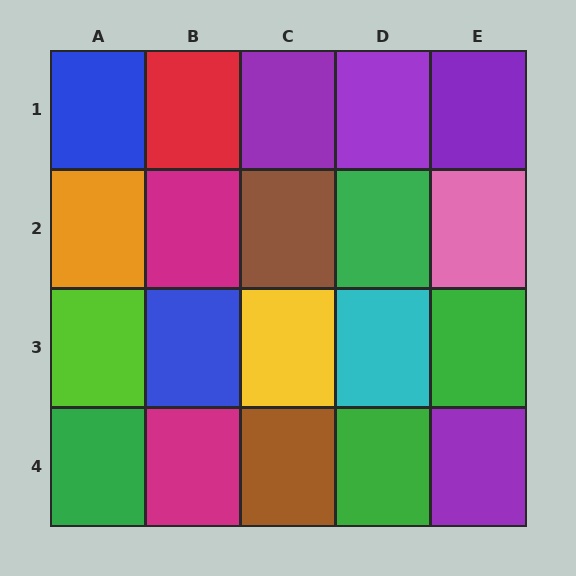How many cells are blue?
2 cells are blue.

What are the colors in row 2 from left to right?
Orange, magenta, brown, green, pink.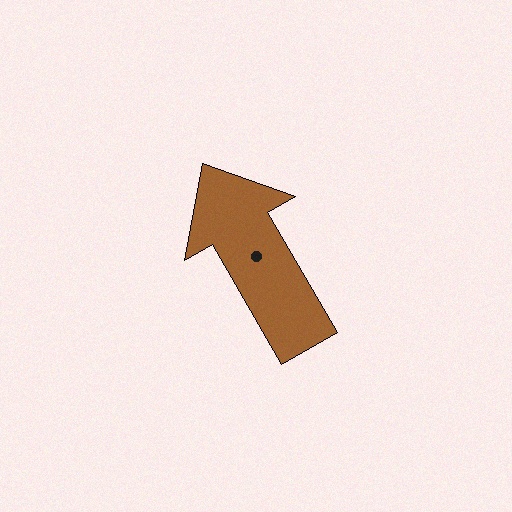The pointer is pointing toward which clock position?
Roughly 11 o'clock.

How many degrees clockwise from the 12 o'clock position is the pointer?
Approximately 330 degrees.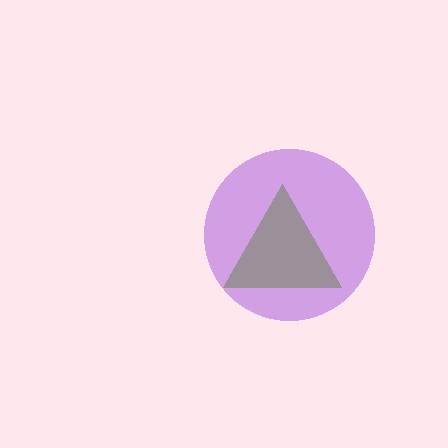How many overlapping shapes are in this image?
There are 2 overlapping shapes in the image.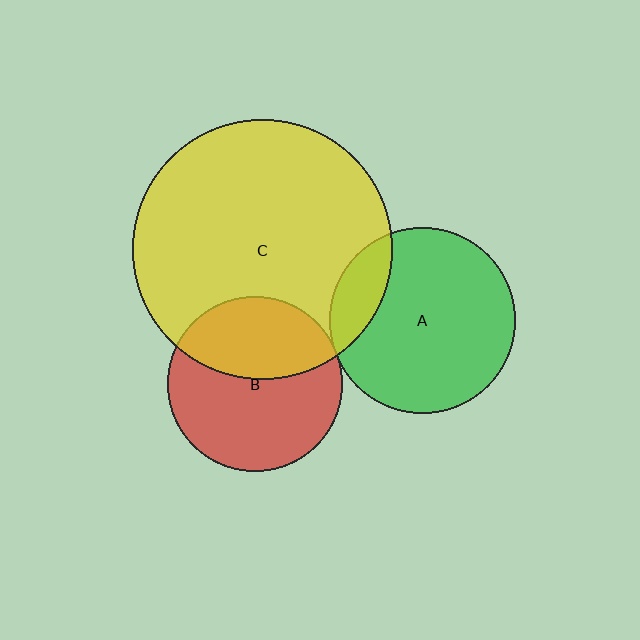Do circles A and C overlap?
Yes.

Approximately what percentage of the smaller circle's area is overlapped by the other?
Approximately 15%.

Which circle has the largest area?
Circle C (yellow).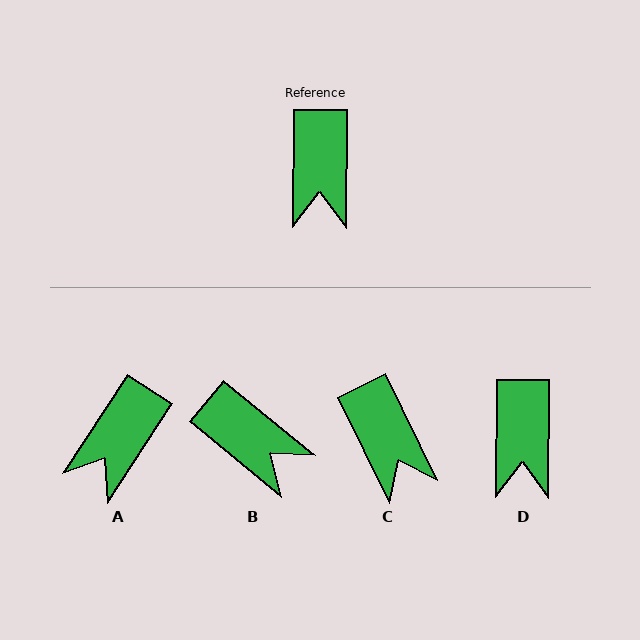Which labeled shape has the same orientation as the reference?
D.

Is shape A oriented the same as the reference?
No, it is off by about 33 degrees.